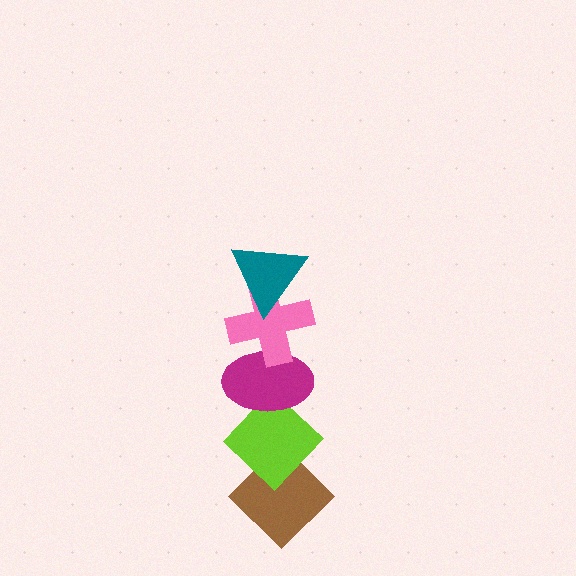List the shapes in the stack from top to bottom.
From top to bottom: the teal triangle, the pink cross, the magenta ellipse, the lime diamond, the brown diamond.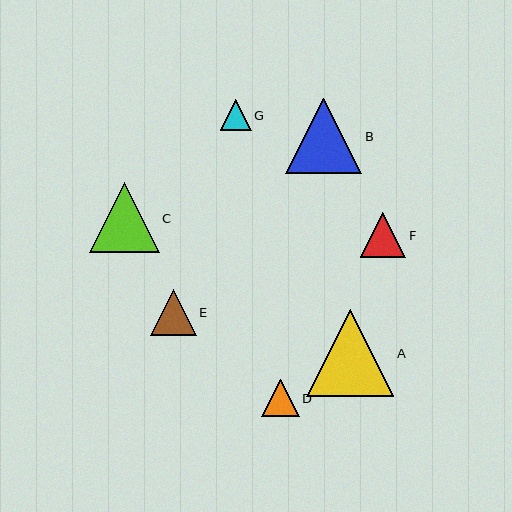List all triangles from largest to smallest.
From largest to smallest: A, B, C, E, F, D, G.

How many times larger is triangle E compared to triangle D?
Triangle E is approximately 1.2 times the size of triangle D.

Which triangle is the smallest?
Triangle G is the smallest with a size of approximately 31 pixels.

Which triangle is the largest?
Triangle A is the largest with a size of approximately 87 pixels.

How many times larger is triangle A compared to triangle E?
Triangle A is approximately 1.9 times the size of triangle E.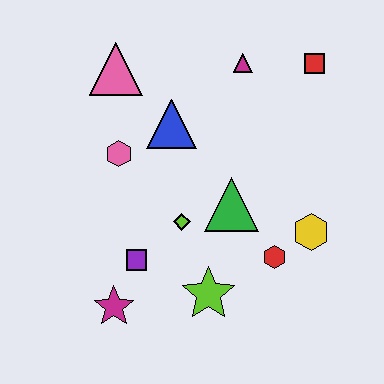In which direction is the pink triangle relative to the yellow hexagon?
The pink triangle is to the left of the yellow hexagon.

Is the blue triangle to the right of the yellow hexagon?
No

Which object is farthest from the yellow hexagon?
The pink triangle is farthest from the yellow hexagon.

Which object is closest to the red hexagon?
The yellow hexagon is closest to the red hexagon.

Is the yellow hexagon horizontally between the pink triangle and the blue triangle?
No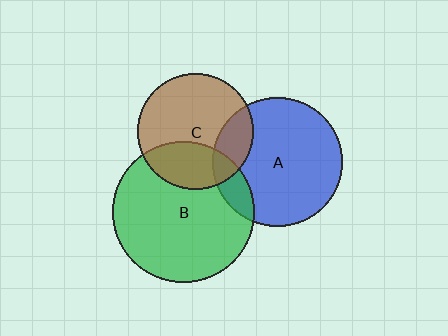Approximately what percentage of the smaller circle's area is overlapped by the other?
Approximately 30%.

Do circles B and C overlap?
Yes.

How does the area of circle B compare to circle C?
Approximately 1.5 times.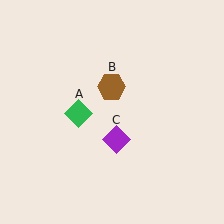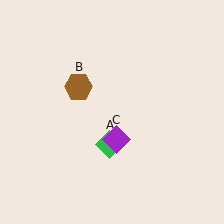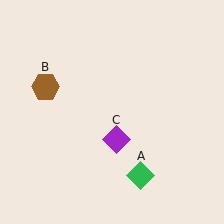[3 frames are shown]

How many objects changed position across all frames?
2 objects changed position: green diamond (object A), brown hexagon (object B).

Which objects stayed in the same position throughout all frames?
Purple diamond (object C) remained stationary.